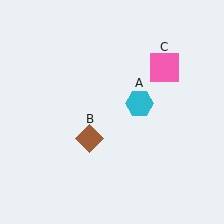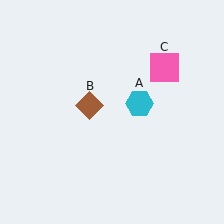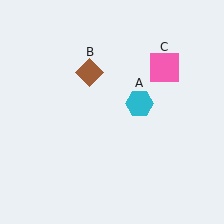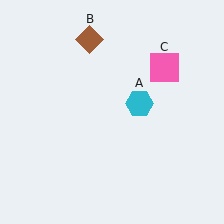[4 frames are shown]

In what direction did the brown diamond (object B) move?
The brown diamond (object B) moved up.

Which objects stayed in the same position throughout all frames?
Cyan hexagon (object A) and pink square (object C) remained stationary.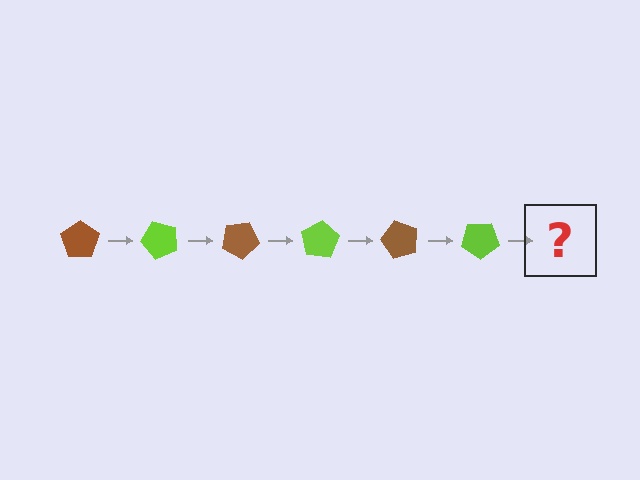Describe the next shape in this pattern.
It should be a brown pentagon, rotated 300 degrees from the start.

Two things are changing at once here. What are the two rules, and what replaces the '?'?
The two rules are that it rotates 50 degrees each step and the color cycles through brown and lime. The '?' should be a brown pentagon, rotated 300 degrees from the start.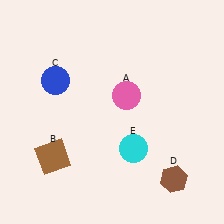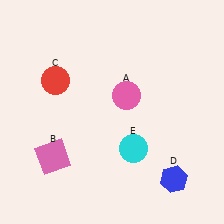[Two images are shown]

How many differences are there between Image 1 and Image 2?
There are 3 differences between the two images.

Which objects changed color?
B changed from brown to pink. C changed from blue to red. D changed from brown to blue.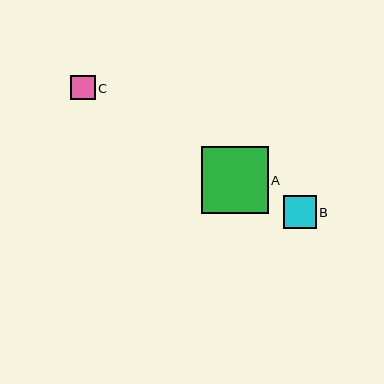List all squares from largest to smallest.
From largest to smallest: A, B, C.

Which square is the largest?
Square A is the largest with a size of approximately 67 pixels.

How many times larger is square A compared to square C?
Square A is approximately 2.7 times the size of square C.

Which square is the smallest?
Square C is the smallest with a size of approximately 24 pixels.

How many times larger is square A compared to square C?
Square A is approximately 2.7 times the size of square C.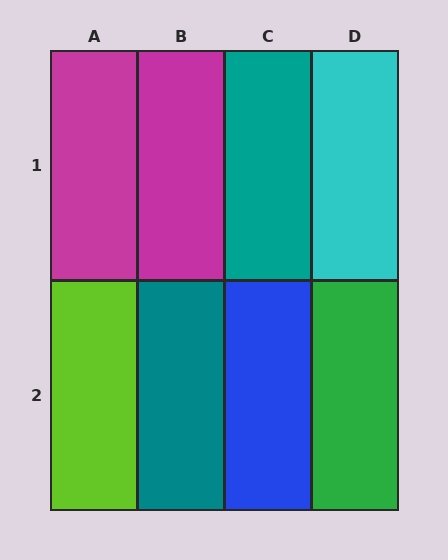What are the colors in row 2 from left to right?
Lime, teal, blue, green.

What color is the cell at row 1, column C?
Teal.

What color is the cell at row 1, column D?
Cyan.